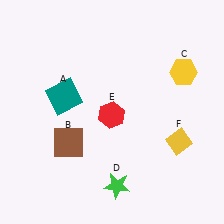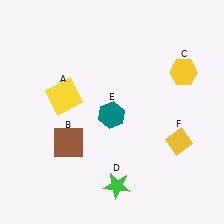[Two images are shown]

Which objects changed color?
A changed from teal to yellow. E changed from red to teal.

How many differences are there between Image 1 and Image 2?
There are 2 differences between the two images.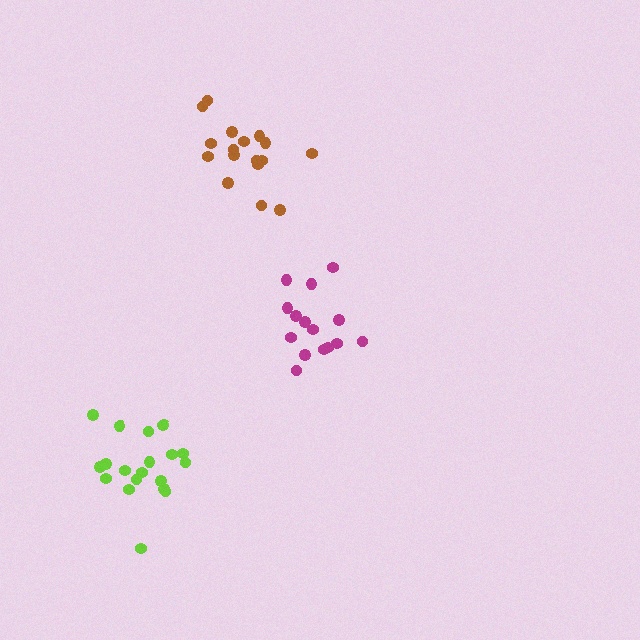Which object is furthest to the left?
The lime cluster is leftmost.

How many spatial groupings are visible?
There are 3 spatial groupings.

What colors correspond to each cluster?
The clusters are colored: brown, lime, magenta.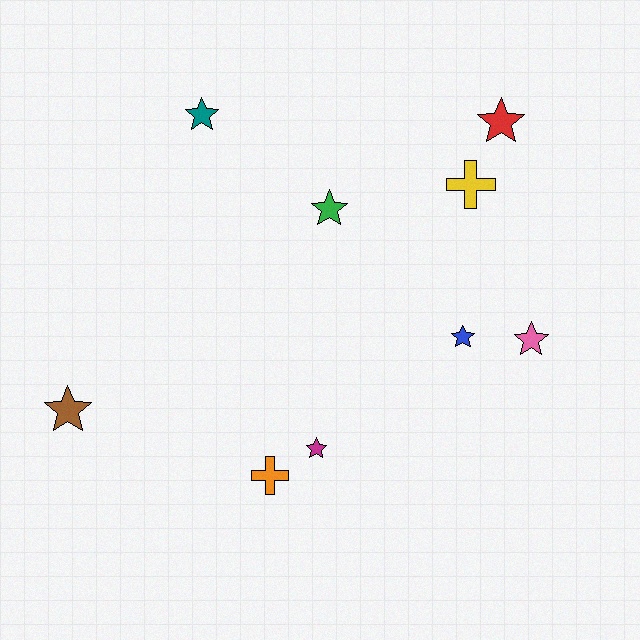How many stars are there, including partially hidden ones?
There are 7 stars.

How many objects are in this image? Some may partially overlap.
There are 9 objects.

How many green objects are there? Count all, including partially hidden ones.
There is 1 green object.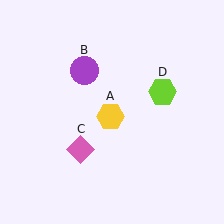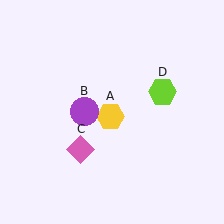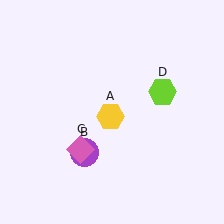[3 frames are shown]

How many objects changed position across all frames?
1 object changed position: purple circle (object B).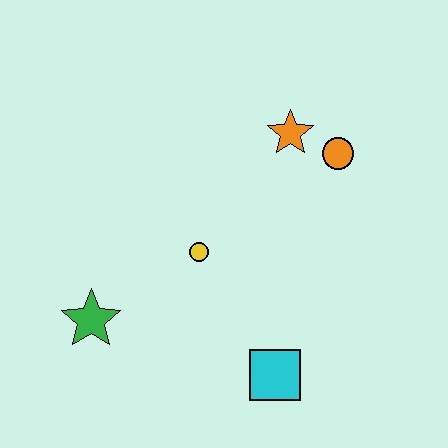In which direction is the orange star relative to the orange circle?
The orange star is to the left of the orange circle.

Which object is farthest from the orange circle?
The green star is farthest from the orange circle.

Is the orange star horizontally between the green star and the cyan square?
No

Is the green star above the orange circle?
No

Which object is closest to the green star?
The yellow circle is closest to the green star.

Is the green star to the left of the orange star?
Yes